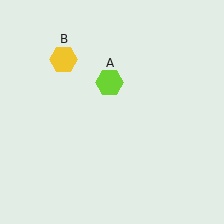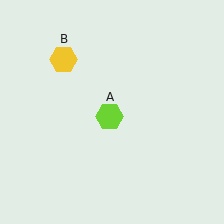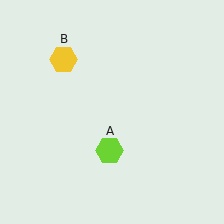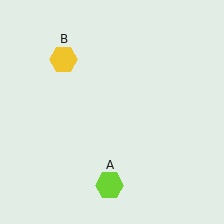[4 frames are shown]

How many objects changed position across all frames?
1 object changed position: lime hexagon (object A).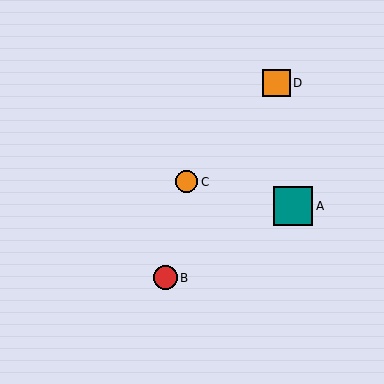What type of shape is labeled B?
Shape B is a red circle.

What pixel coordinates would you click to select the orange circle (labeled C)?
Click at (187, 182) to select the orange circle C.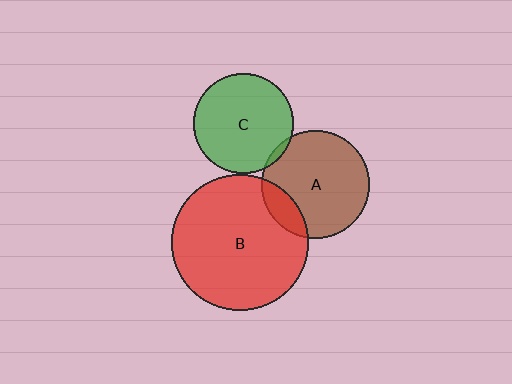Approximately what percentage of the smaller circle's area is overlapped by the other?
Approximately 15%.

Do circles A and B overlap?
Yes.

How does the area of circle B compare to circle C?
Approximately 1.8 times.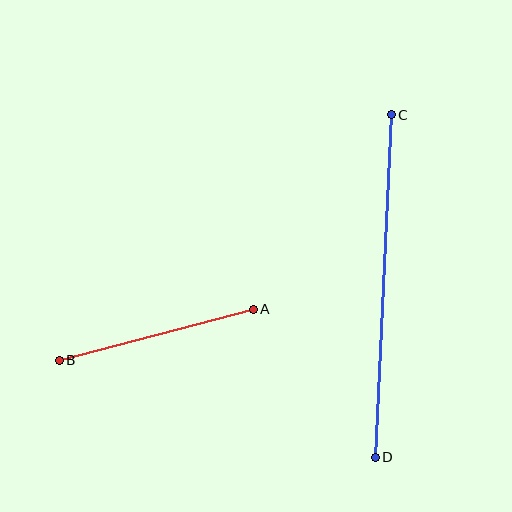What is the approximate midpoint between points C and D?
The midpoint is at approximately (383, 286) pixels.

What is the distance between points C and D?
The distance is approximately 343 pixels.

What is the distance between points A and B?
The distance is approximately 201 pixels.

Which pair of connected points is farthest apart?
Points C and D are farthest apart.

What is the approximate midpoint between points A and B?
The midpoint is at approximately (156, 335) pixels.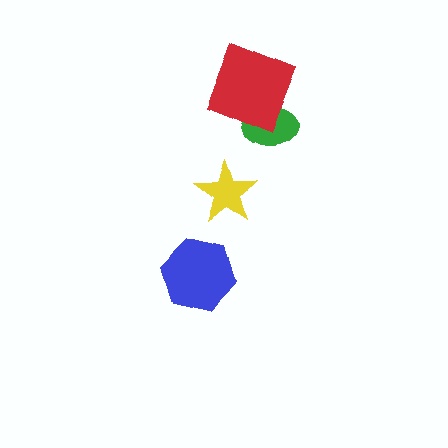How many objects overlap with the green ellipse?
1 object overlaps with the green ellipse.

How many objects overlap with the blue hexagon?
0 objects overlap with the blue hexagon.